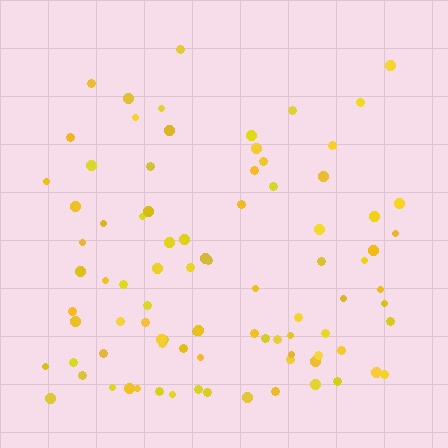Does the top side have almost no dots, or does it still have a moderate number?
Still a moderate number, just noticeably fewer than the bottom.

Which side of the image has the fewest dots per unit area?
The top.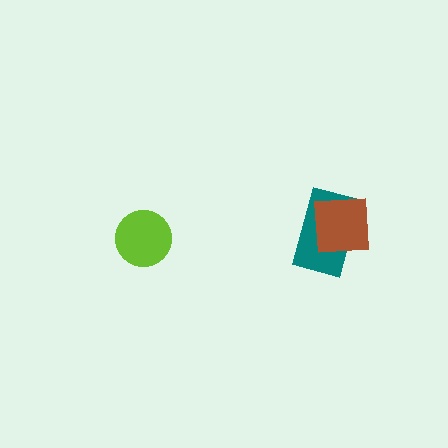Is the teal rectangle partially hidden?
Yes, it is partially covered by another shape.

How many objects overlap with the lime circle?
0 objects overlap with the lime circle.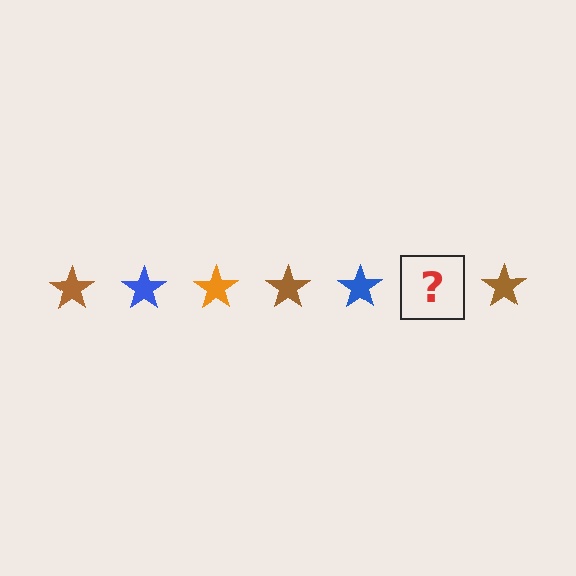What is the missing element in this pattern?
The missing element is an orange star.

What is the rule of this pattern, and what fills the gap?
The rule is that the pattern cycles through brown, blue, orange stars. The gap should be filled with an orange star.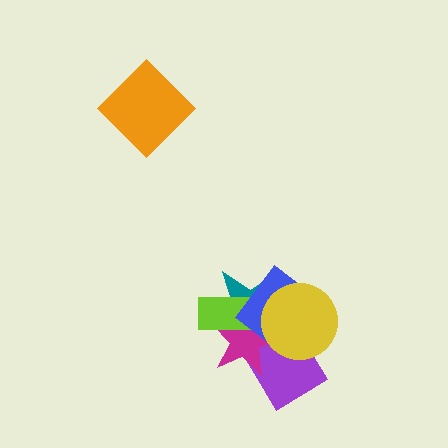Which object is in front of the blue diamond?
The yellow circle is in front of the blue diamond.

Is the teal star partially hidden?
Yes, it is partially covered by another shape.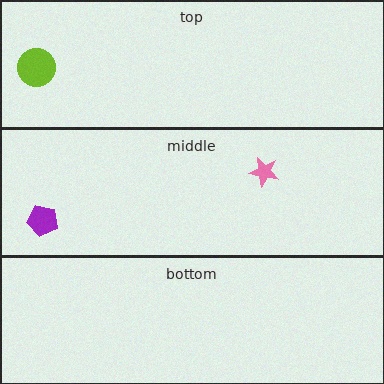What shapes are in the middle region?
The purple pentagon, the pink star.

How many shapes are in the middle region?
2.